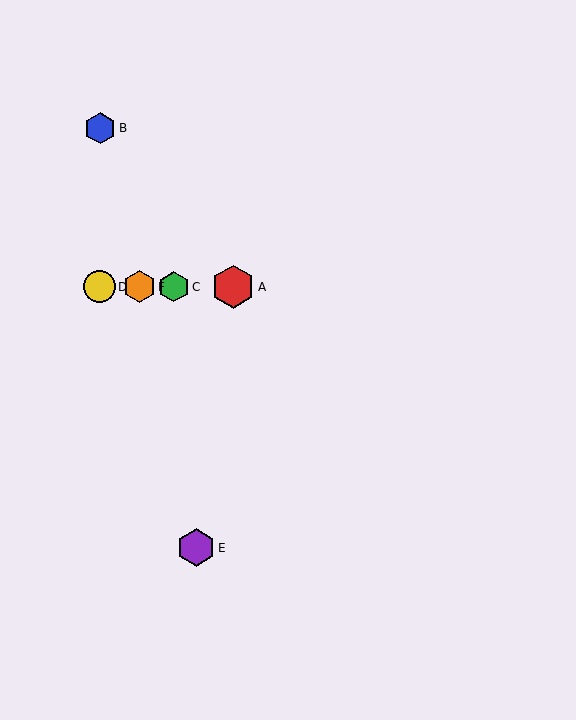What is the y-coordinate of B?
Object B is at y≈128.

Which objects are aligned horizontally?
Objects A, C, D, F are aligned horizontally.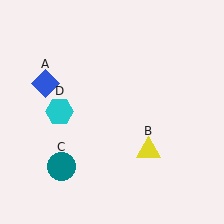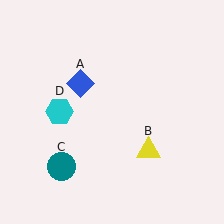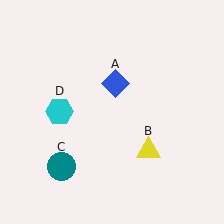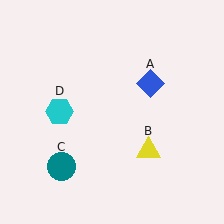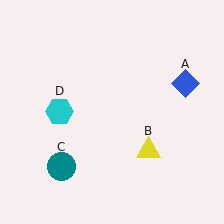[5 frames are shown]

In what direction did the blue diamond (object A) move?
The blue diamond (object A) moved right.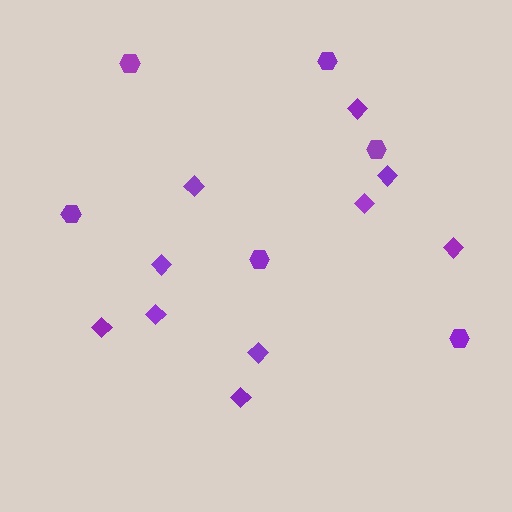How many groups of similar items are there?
There are 2 groups: one group of hexagons (6) and one group of diamonds (10).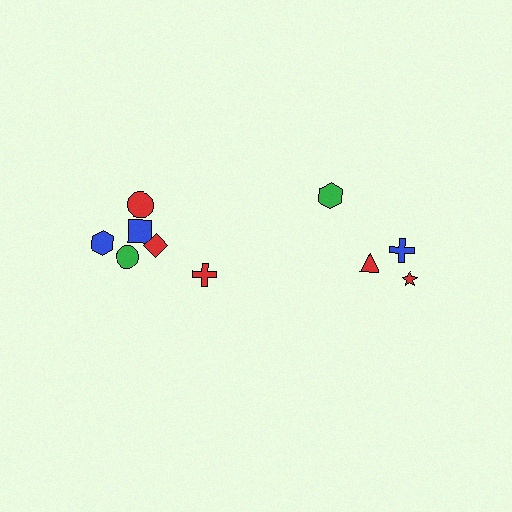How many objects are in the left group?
There are 6 objects.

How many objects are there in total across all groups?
There are 10 objects.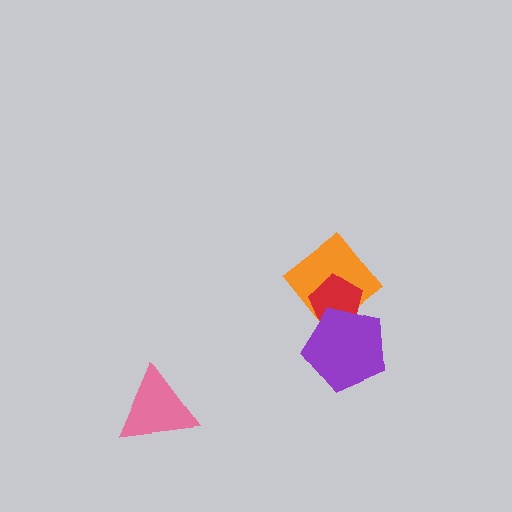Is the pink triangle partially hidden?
No, no other shape covers it.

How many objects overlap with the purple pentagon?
2 objects overlap with the purple pentagon.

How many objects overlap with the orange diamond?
2 objects overlap with the orange diamond.